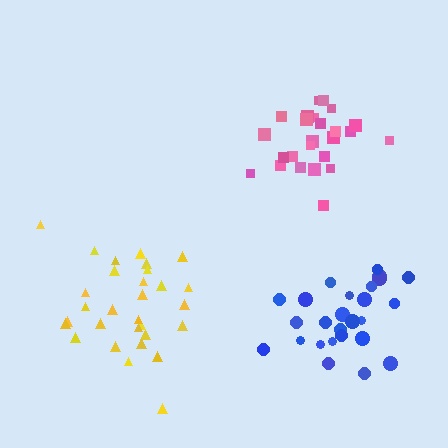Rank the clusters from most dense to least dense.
pink, blue, yellow.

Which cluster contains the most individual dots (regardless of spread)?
Yellow (30).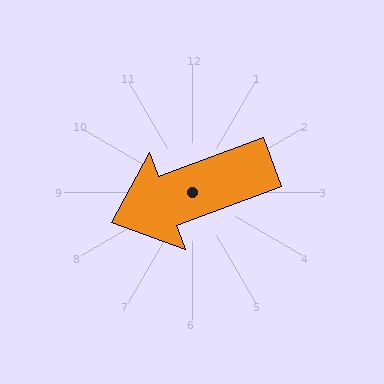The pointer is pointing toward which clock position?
Roughly 8 o'clock.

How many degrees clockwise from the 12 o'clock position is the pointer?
Approximately 250 degrees.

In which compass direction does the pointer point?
West.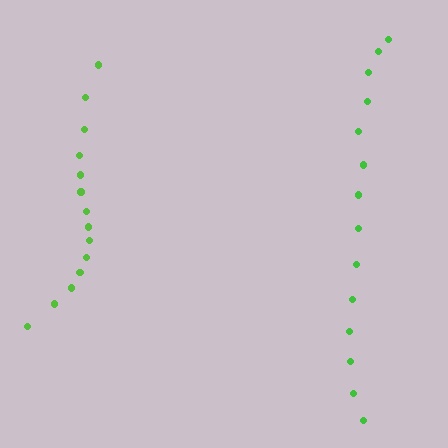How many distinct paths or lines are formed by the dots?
There are 2 distinct paths.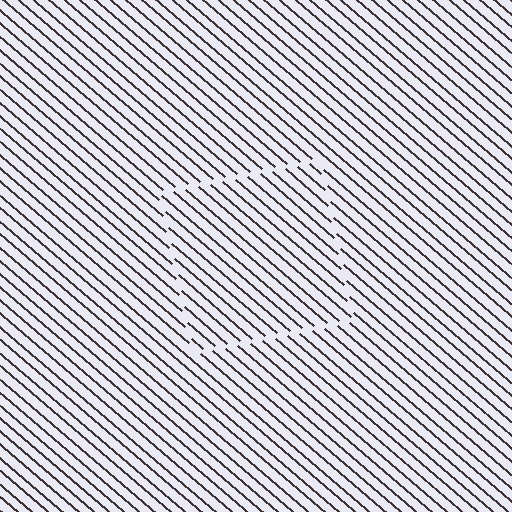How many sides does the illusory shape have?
4 sides — the line-ends trace a square.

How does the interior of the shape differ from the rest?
The interior of the shape contains the same grating, shifted by half a period — the contour is defined by the phase discontinuity where line-ends from the inner and outer gratings abut.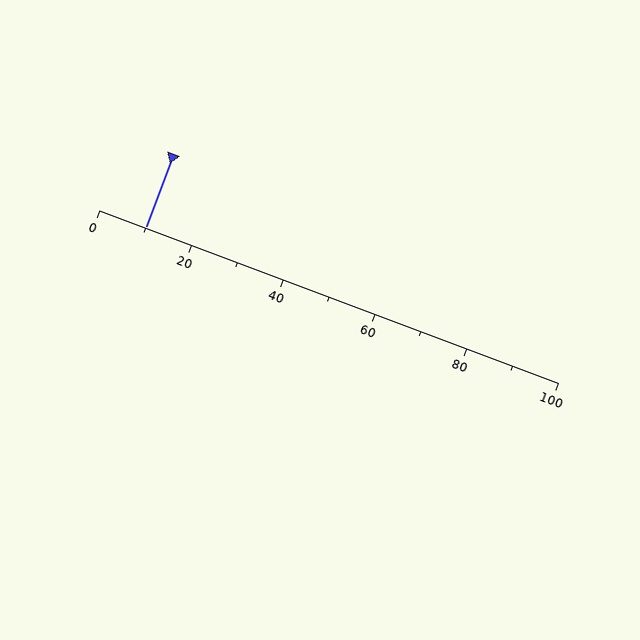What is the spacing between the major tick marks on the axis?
The major ticks are spaced 20 apart.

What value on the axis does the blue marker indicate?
The marker indicates approximately 10.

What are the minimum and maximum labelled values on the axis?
The axis runs from 0 to 100.